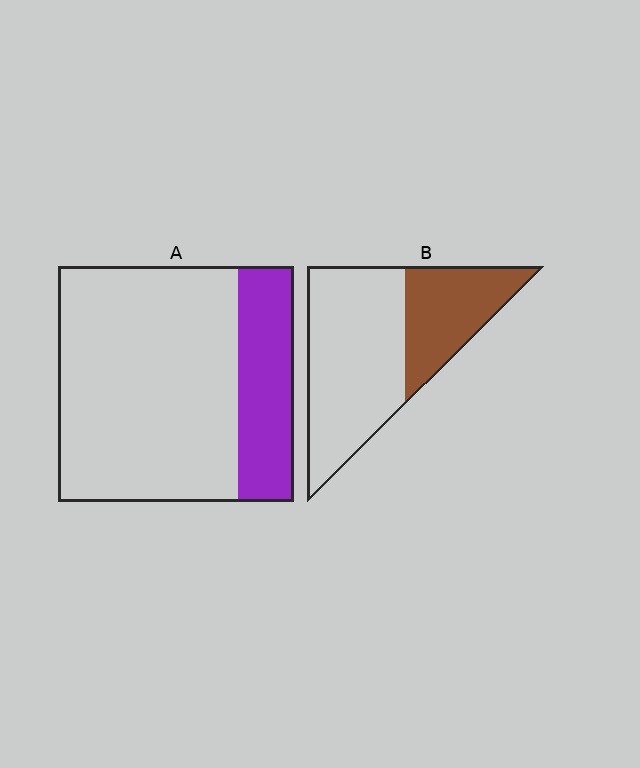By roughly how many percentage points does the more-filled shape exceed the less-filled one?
By roughly 10 percentage points (B over A).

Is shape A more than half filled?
No.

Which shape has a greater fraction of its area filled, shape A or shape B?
Shape B.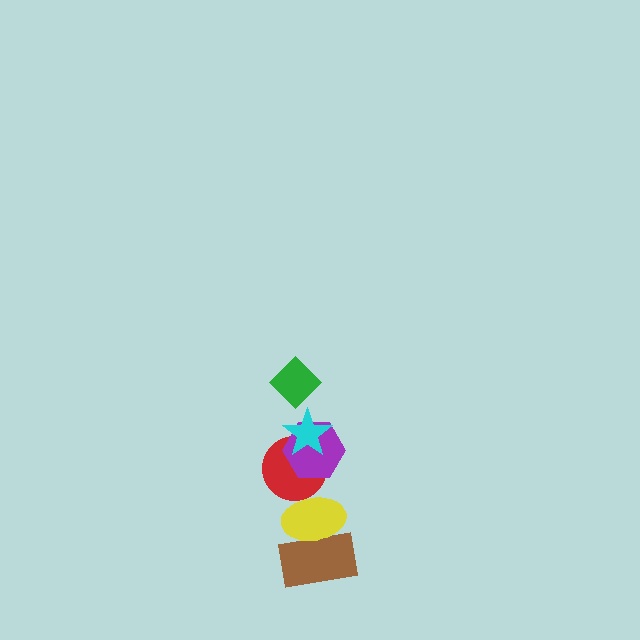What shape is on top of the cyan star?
The green diamond is on top of the cyan star.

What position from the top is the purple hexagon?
The purple hexagon is 3rd from the top.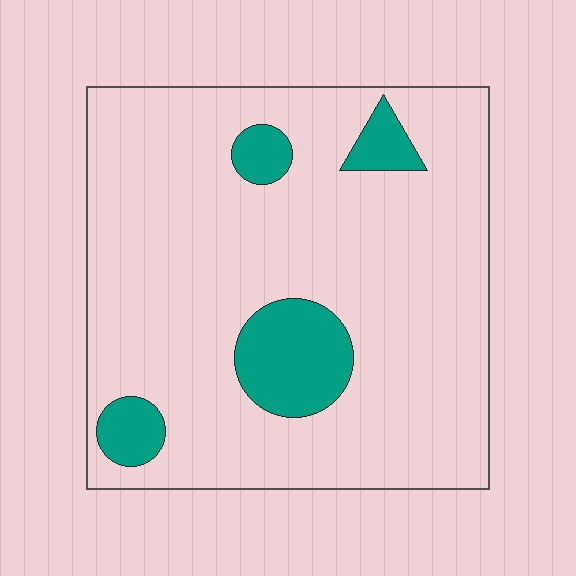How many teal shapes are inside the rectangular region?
4.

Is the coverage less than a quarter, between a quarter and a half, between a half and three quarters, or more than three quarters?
Less than a quarter.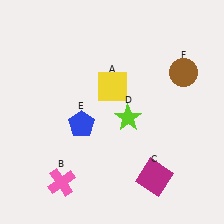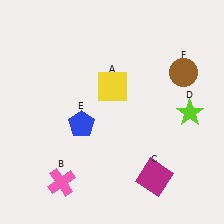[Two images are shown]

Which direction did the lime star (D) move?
The lime star (D) moved right.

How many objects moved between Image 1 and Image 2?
1 object moved between the two images.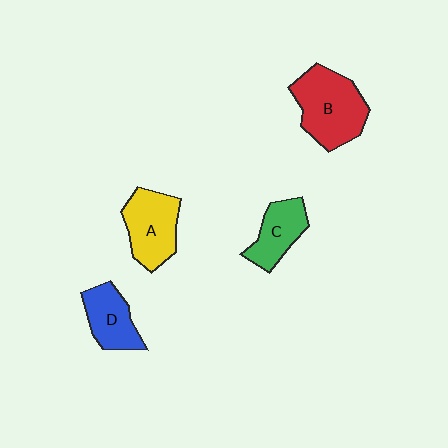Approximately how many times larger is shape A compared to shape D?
Approximately 1.3 times.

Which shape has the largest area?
Shape B (red).